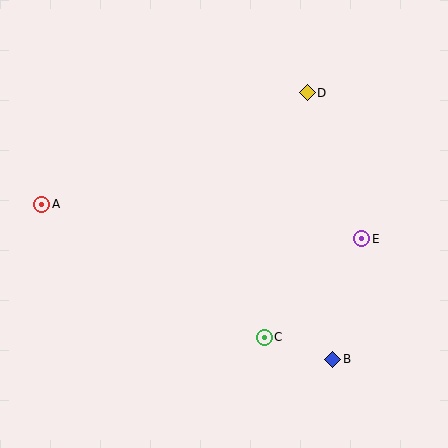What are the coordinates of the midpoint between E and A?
The midpoint between E and A is at (202, 222).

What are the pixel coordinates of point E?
Point E is at (362, 239).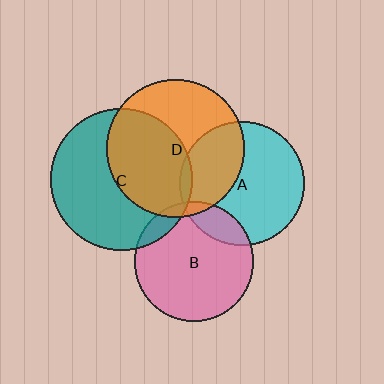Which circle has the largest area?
Circle C (teal).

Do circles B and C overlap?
Yes.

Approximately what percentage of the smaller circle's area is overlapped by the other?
Approximately 10%.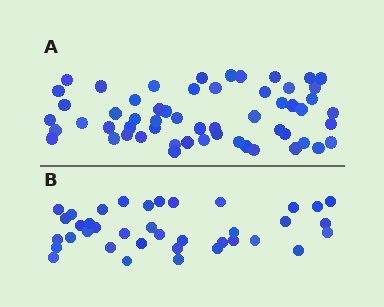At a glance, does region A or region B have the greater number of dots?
Region A (the top region) has more dots.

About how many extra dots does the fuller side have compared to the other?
Region A has approximately 20 more dots than region B.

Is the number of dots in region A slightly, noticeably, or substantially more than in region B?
Region A has substantially more. The ratio is roughly 1.5 to 1.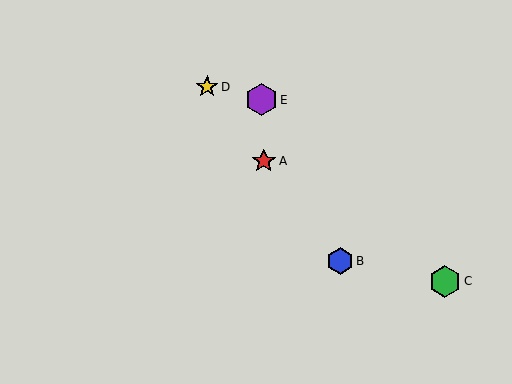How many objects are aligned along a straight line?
3 objects (A, B, D) are aligned along a straight line.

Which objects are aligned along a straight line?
Objects A, B, D are aligned along a straight line.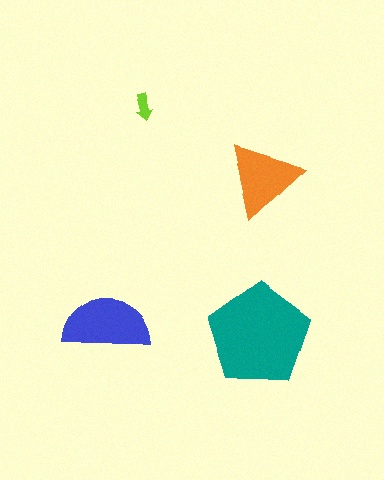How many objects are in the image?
There are 4 objects in the image.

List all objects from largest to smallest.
The teal pentagon, the blue semicircle, the orange triangle, the lime arrow.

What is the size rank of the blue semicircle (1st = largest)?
2nd.